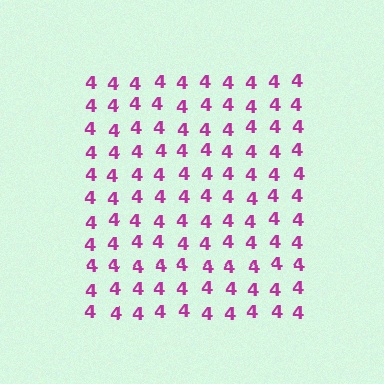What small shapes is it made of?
It is made of small digit 4's.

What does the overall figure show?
The overall figure shows a square.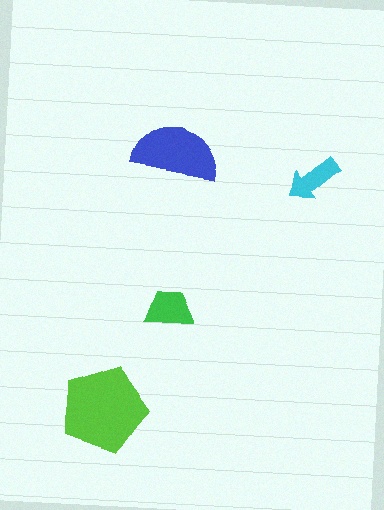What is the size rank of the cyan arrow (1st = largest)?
4th.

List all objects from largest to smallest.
The lime pentagon, the blue semicircle, the green trapezoid, the cyan arrow.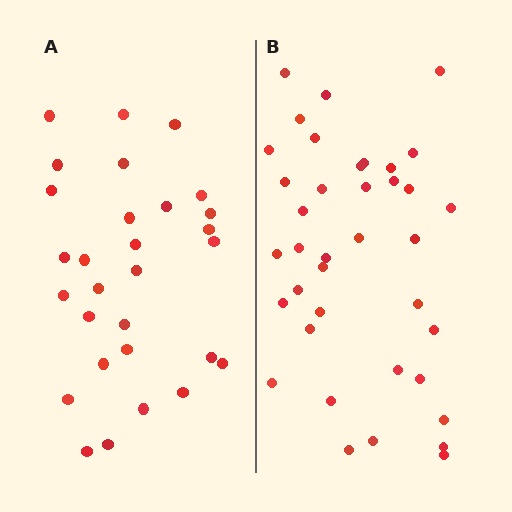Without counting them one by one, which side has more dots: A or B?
Region B (the right region) has more dots.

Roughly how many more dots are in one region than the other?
Region B has roughly 8 or so more dots than region A.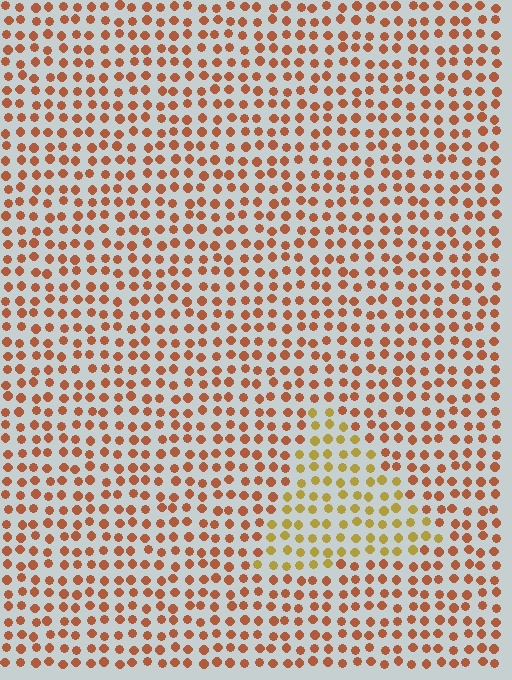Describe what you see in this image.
The image is filled with small brown elements in a uniform arrangement. A triangle-shaped region is visible where the elements are tinted to a slightly different hue, forming a subtle color boundary.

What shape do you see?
I see a triangle.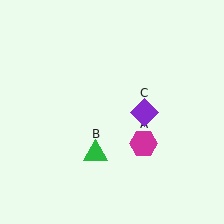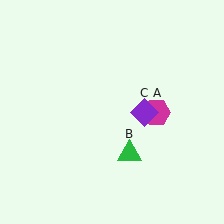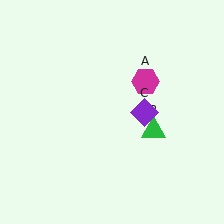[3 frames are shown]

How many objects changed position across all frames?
2 objects changed position: magenta hexagon (object A), green triangle (object B).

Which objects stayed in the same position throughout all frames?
Purple diamond (object C) remained stationary.